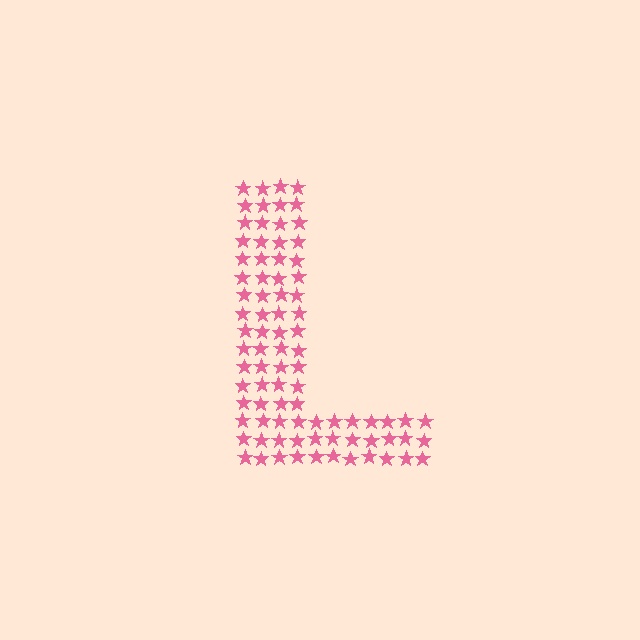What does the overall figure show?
The overall figure shows the letter L.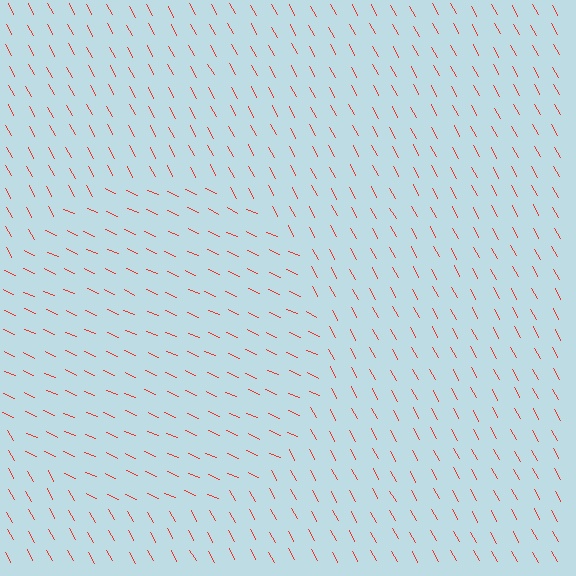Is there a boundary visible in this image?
Yes, there is a texture boundary formed by a change in line orientation.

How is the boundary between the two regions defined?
The boundary is defined purely by a change in line orientation (approximately 38 degrees difference). All lines are the same color and thickness.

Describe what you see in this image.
The image is filled with small red line segments. A circle region in the image has lines oriented differently from the surrounding lines, creating a visible texture boundary.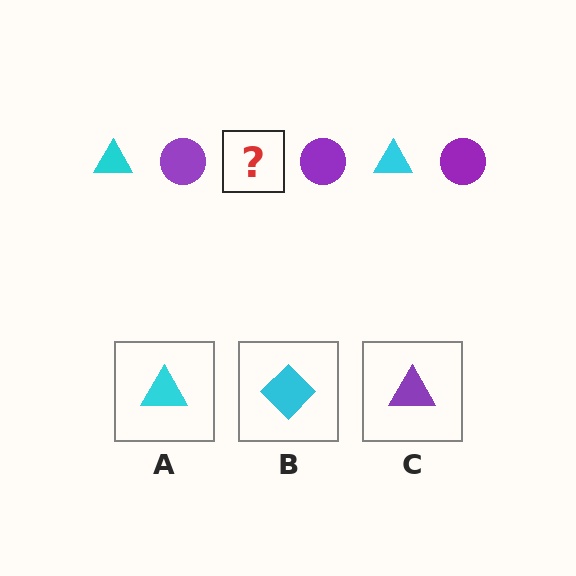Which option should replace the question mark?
Option A.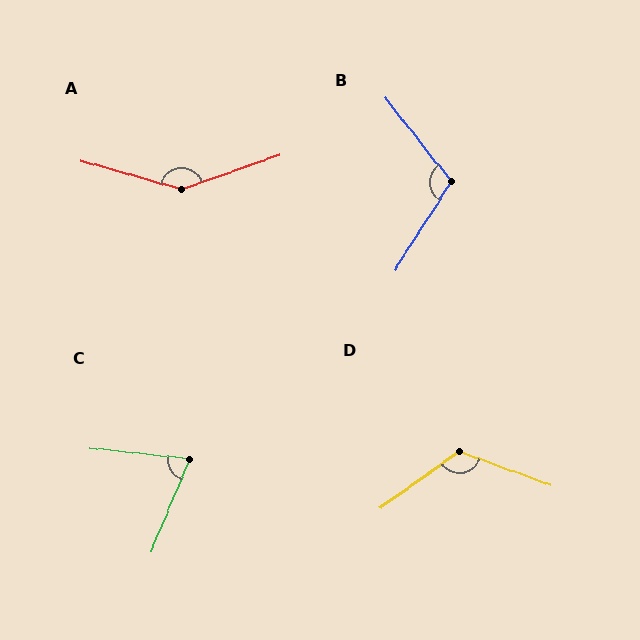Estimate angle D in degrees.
Approximately 124 degrees.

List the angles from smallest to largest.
C (73°), B (109°), D (124°), A (145°).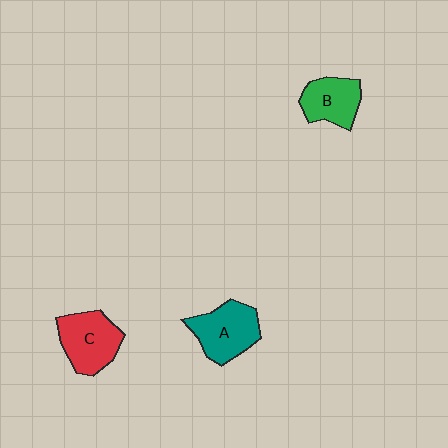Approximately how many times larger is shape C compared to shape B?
Approximately 1.3 times.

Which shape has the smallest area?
Shape B (green).